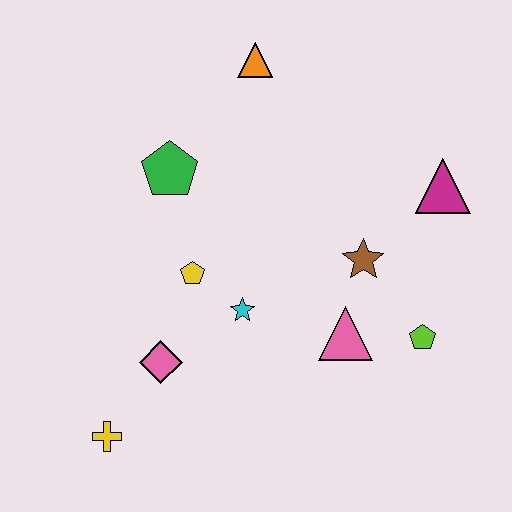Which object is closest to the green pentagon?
The yellow pentagon is closest to the green pentagon.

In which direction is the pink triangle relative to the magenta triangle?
The pink triangle is below the magenta triangle.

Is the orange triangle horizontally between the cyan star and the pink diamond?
No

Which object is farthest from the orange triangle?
The yellow cross is farthest from the orange triangle.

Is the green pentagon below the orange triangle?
Yes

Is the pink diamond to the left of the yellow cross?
No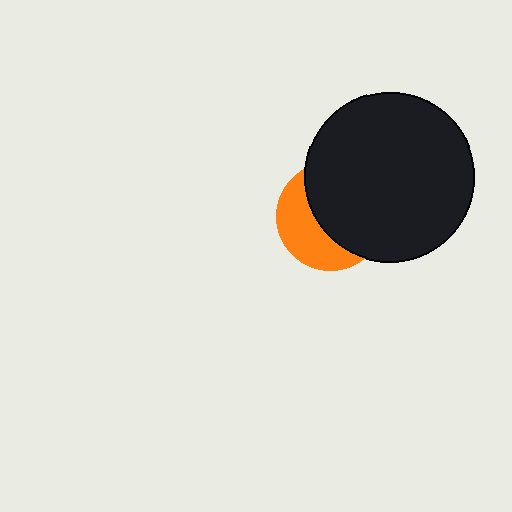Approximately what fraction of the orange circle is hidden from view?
Roughly 59% of the orange circle is hidden behind the black circle.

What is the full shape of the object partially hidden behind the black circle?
The partially hidden object is an orange circle.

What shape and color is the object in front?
The object in front is a black circle.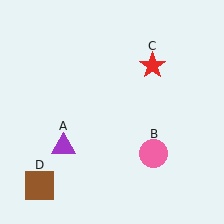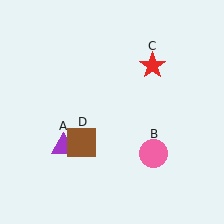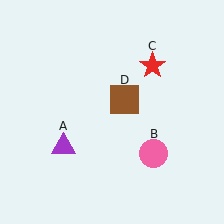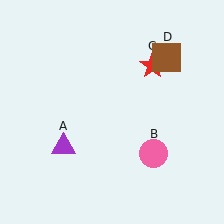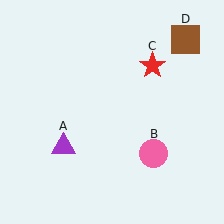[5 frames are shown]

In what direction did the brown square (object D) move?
The brown square (object D) moved up and to the right.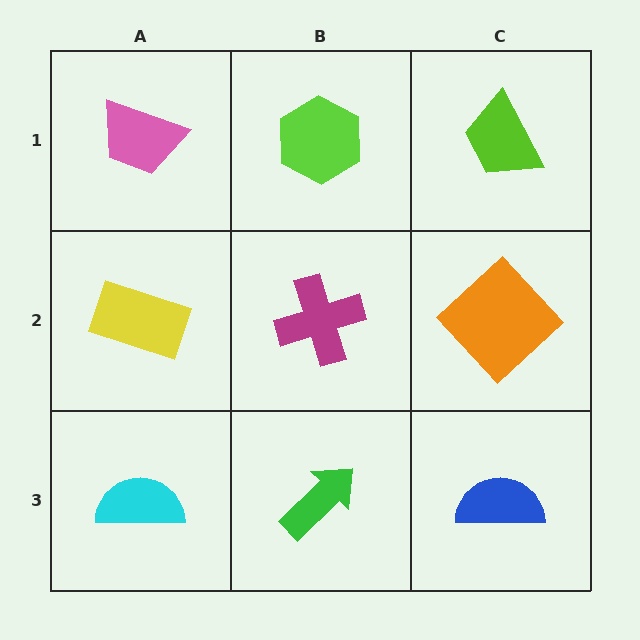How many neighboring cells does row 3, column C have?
2.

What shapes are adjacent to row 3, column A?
A yellow rectangle (row 2, column A), a green arrow (row 3, column B).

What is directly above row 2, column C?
A lime trapezoid.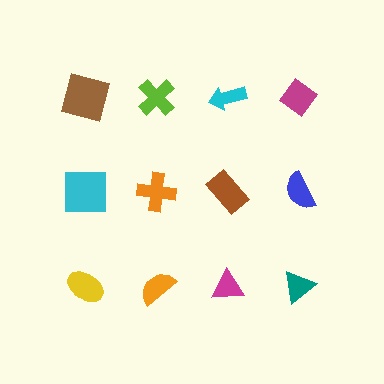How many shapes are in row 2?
4 shapes.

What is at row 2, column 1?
A cyan square.